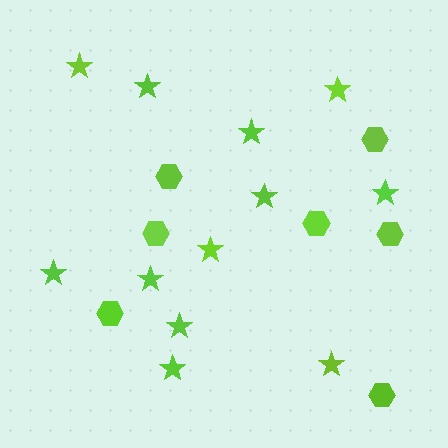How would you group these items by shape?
There are 2 groups: one group of stars (12) and one group of hexagons (7).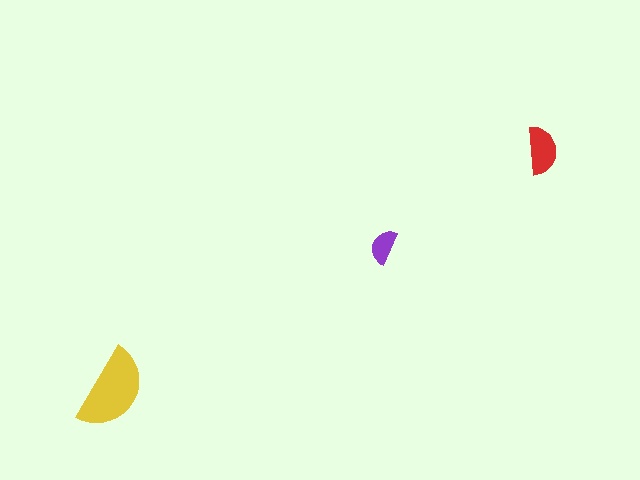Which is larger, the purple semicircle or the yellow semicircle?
The yellow one.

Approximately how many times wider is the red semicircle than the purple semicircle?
About 1.5 times wider.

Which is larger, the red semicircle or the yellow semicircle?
The yellow one.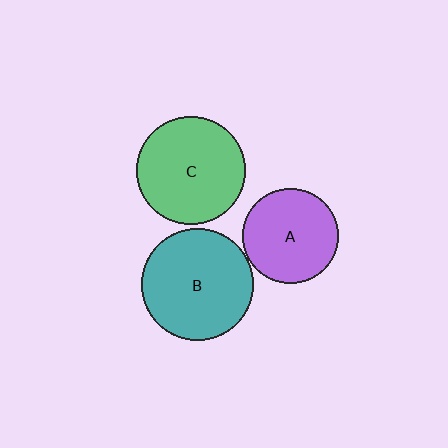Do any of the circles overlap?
No, none of the circles overlap.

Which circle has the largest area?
Circle B (teal).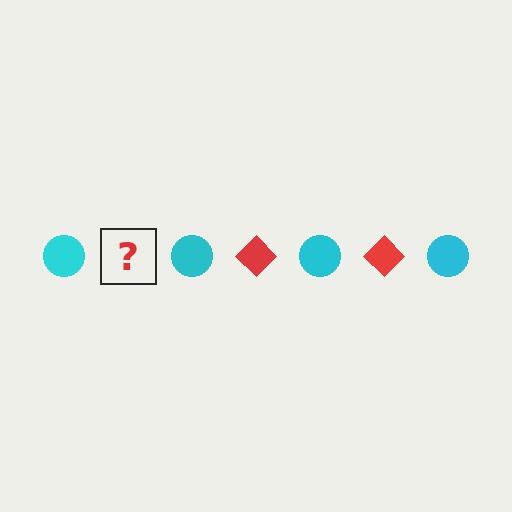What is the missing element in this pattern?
The missing element is a red diamond.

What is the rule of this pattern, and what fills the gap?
The rule is that the pattern alternates between cyan circle and red diamond. The gap should be filled with a red diamond.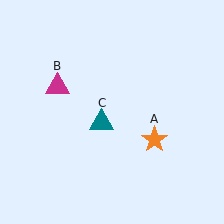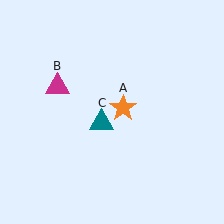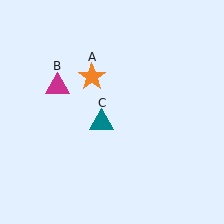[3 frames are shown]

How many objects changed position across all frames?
1 object changed position: orange star (object A).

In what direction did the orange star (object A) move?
The orange star (object A) moved up and to the left.